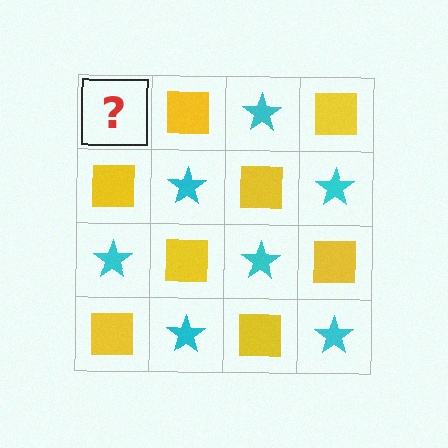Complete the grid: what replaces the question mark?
The question mark should be replaced with a cyan star.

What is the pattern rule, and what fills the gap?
The rule is that it alternates cyan star and yellow square in a checkerboard pattern. The gap should be filled with a cyan star.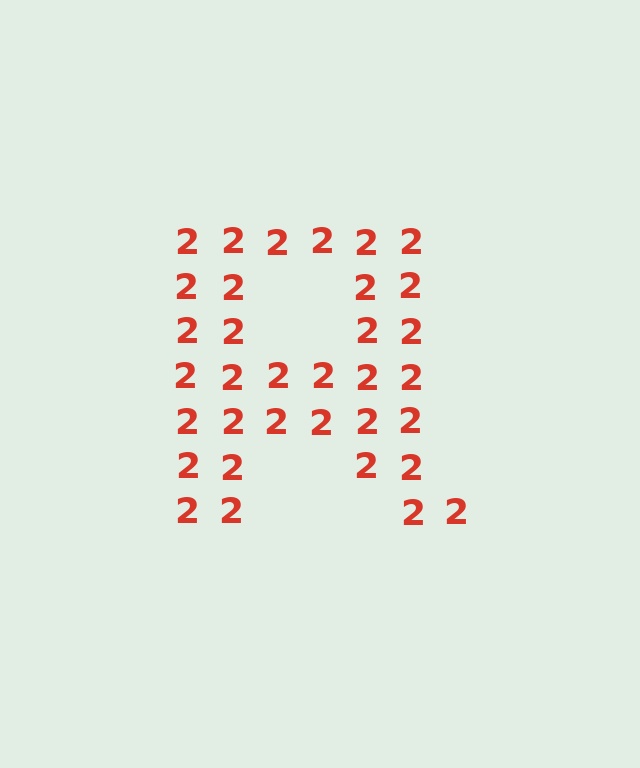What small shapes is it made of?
It is made of small digit 2's.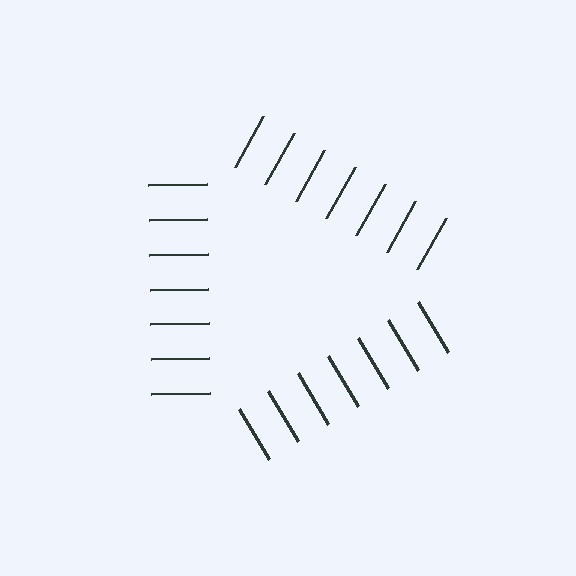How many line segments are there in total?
21 — 7 along each of the 3 edges.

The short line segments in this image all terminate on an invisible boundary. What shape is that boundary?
An illusory triangle — the line segments terminate on its edges but no continuous stroke is drawn.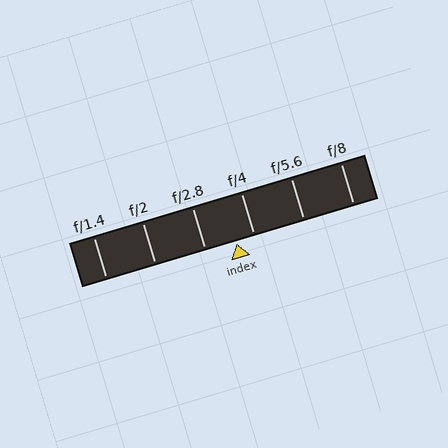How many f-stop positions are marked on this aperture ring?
There are 6 f-stop positions marked.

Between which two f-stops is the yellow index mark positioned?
The index mark is between f/2.8 and f/4.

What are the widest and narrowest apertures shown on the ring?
The widest aperture shown is f/1.4 and the narrowest is f/8.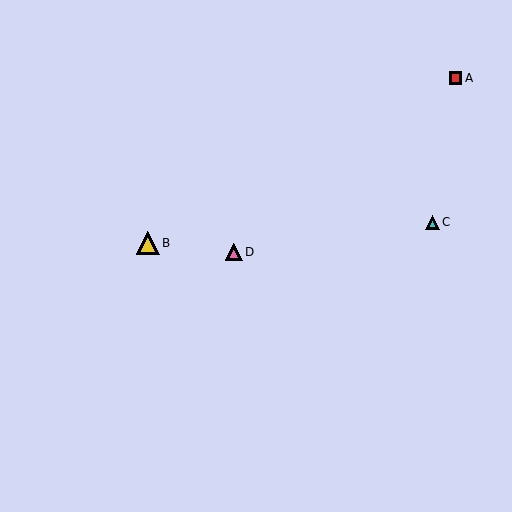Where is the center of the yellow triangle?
The center of the yellow triangle is at (148, 243).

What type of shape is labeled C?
Shape C is a cyan triangle.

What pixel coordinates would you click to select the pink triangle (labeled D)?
Click at (234, 252) to select the pink triangle D.